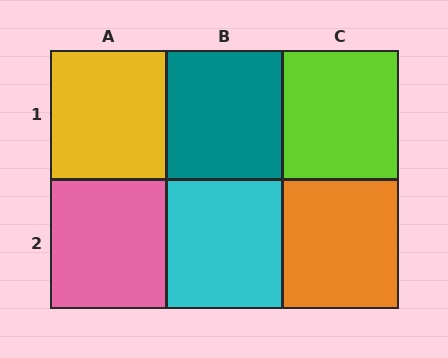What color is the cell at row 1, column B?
Teal.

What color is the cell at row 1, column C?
Lime.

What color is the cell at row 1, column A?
Yellow.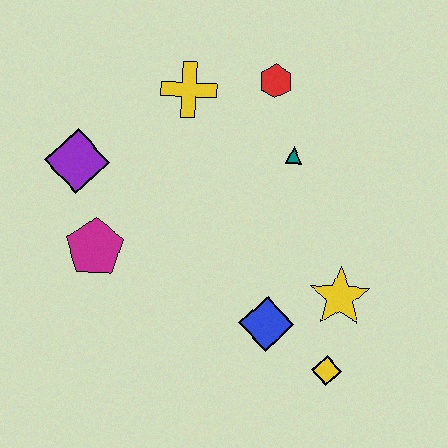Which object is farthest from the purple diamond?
The yellow diamond is farthest from the purple diamond.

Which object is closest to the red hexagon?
The teal triangle is closest to the red hexagon.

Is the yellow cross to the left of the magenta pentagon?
No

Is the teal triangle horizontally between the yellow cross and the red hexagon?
No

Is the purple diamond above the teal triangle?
No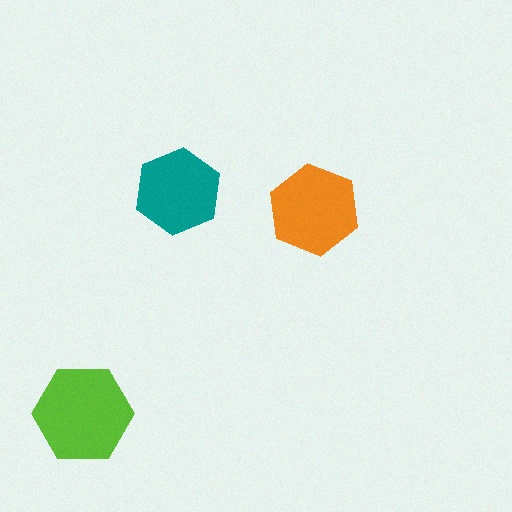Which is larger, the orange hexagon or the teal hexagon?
The orange one.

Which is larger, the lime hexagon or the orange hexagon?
The lime one.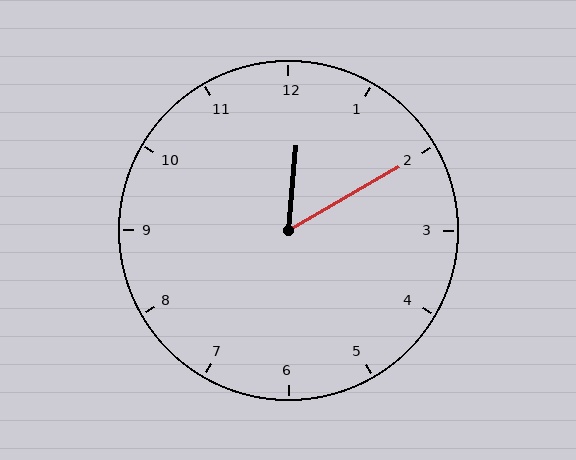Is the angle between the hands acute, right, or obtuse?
It is acute.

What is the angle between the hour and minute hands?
Approximately 55 degrees.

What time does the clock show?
12:10.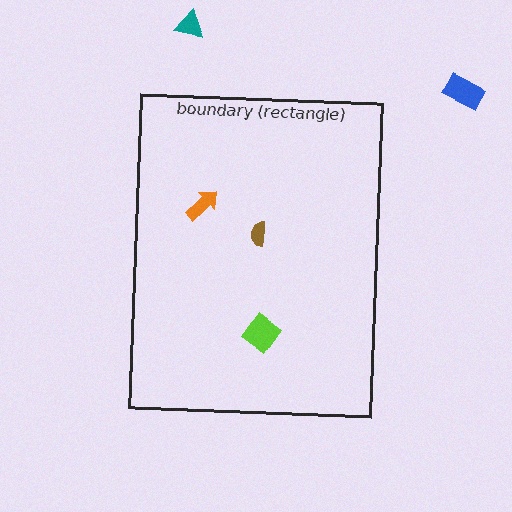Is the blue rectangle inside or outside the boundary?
Outside.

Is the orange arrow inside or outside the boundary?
Inside.